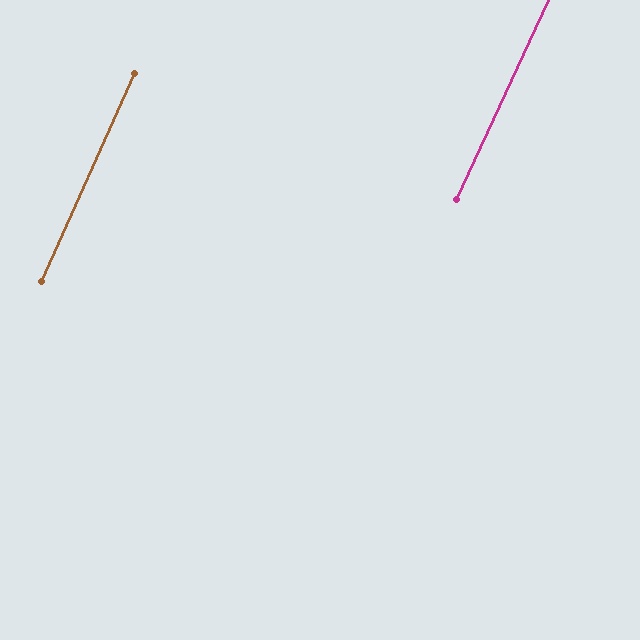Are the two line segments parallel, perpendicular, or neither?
Parallel — their directions differ by only 0.5°.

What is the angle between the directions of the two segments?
Approximately 1 degree.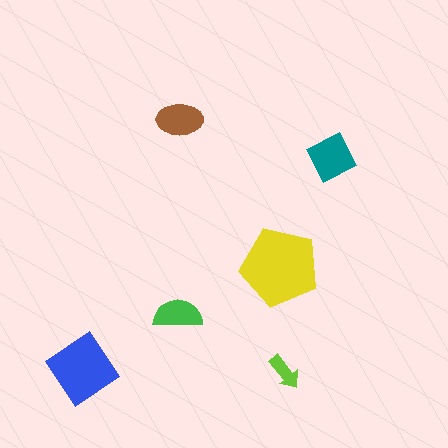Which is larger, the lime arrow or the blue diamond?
The blue diamond.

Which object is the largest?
The yellow pentagon.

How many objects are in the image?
There are 6 objects in the image.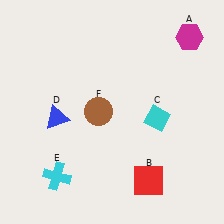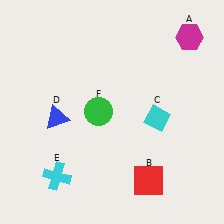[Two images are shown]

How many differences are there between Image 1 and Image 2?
There is 1 difference between the two images.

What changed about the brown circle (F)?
In Image 1, F is brown. In Image 2, it changed to green.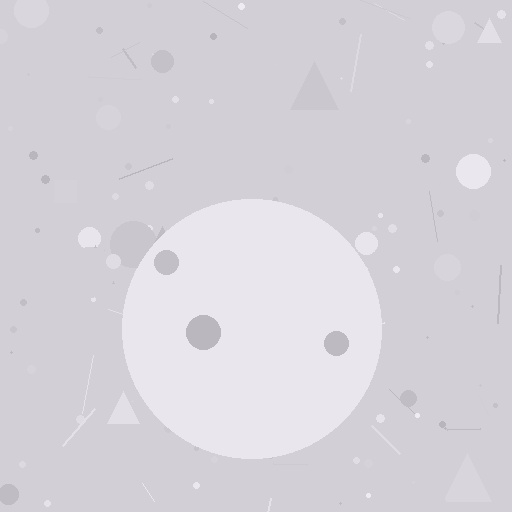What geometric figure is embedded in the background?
A circle is embedded in the background.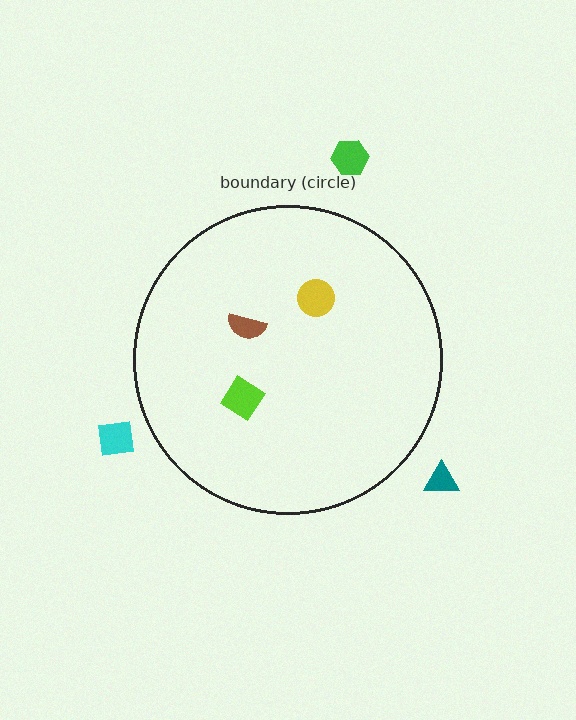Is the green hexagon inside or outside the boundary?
Outside.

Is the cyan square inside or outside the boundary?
Outside.